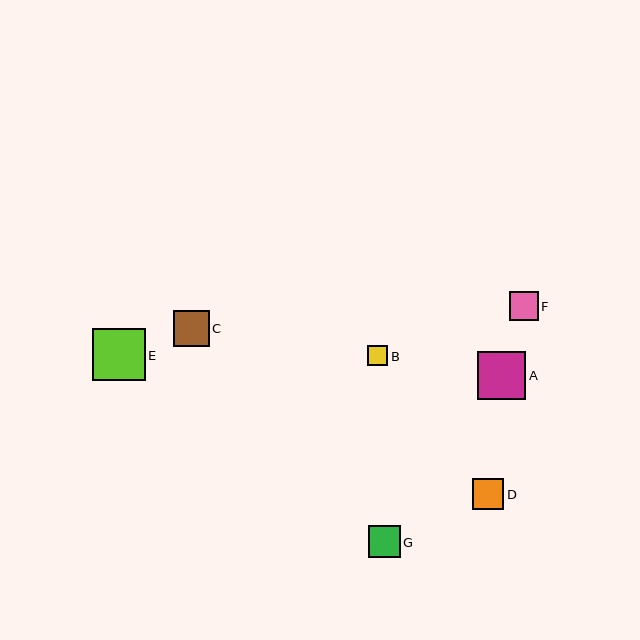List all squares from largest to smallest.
From largest to smallest: E, A, C, G, D, F, B.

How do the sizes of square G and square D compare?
Square G and square D are approximately the same size.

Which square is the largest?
Square E is the largest with a size of approximately 52 pixels.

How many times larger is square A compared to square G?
Square A is approximately 1.5 times the size of square G.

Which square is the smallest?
Square B is the smallest with a size of approximately 20 pixels.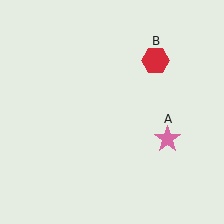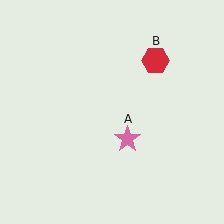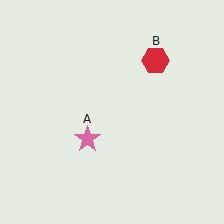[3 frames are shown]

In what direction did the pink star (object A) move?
The pink star (object A) moved left.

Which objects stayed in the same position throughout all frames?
Red hexagon (object B) remained stationary.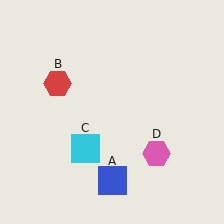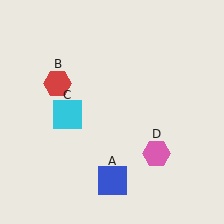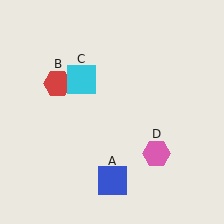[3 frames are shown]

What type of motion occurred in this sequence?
The cyan square (object C) rotated clockwise around the center of the scene.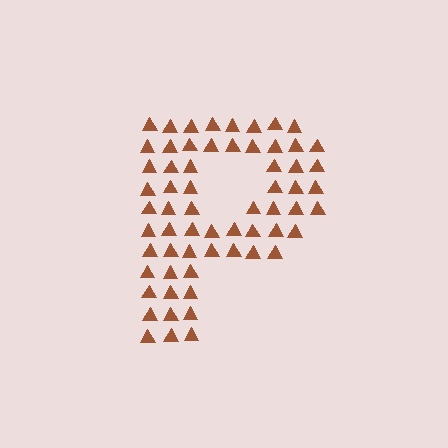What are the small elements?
The small elements are triangles.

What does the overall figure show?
The overall figure shows the letter P.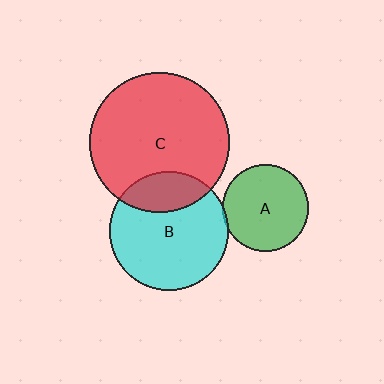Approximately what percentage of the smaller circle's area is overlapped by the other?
Approximately 5%.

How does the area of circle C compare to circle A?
Approximately 2.6 times.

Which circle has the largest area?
Circle C (red).